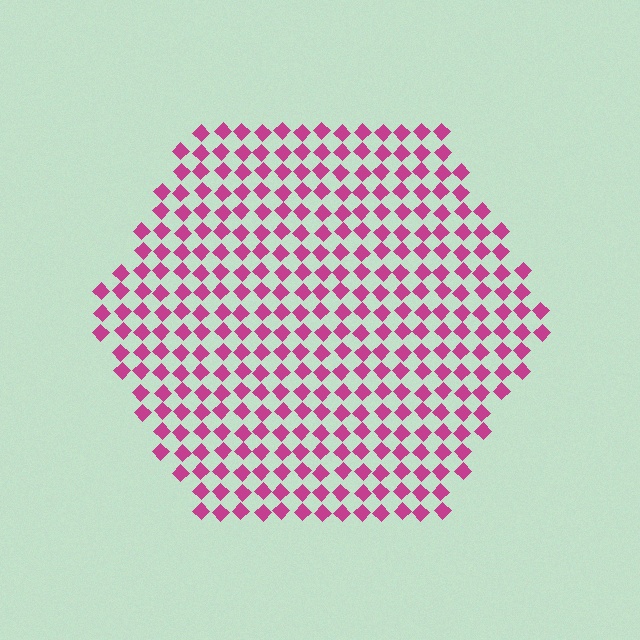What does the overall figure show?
The overall figure shows a hexagon.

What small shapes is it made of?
It is made of small diamonds.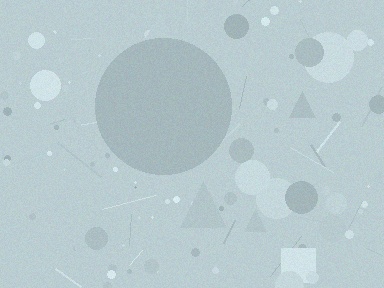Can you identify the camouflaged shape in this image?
The camouflaged shape is a circle.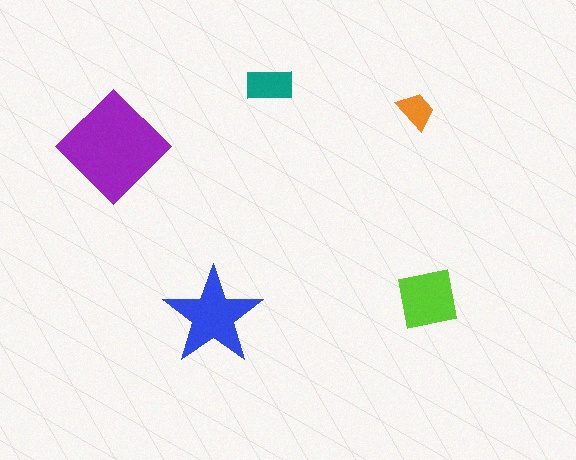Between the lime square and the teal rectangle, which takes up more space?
The lime square.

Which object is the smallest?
The orange trapezoid.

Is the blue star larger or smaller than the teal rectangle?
Larger.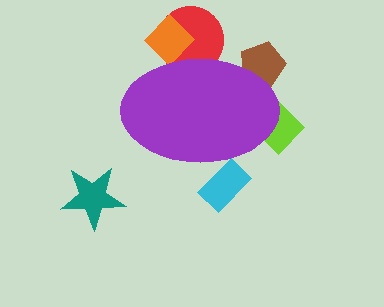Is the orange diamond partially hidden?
Yes, the orange diamond is partially hidden behind the purple ellipse.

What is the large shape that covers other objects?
A purple ellipse.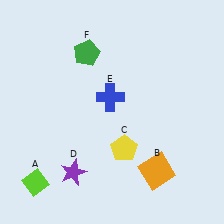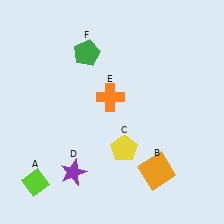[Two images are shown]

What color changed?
The cross (E) changed from blue in Image 1 to orange in Image 2.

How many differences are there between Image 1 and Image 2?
There is 1 difference between the two images.